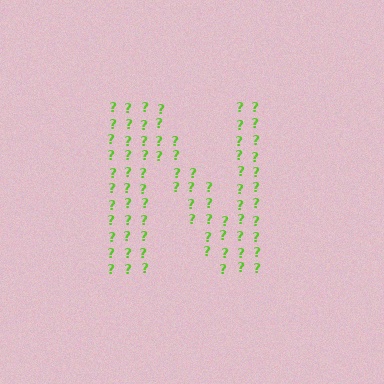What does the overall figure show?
The overall figure shows the letter N.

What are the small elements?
The small elements are question marks.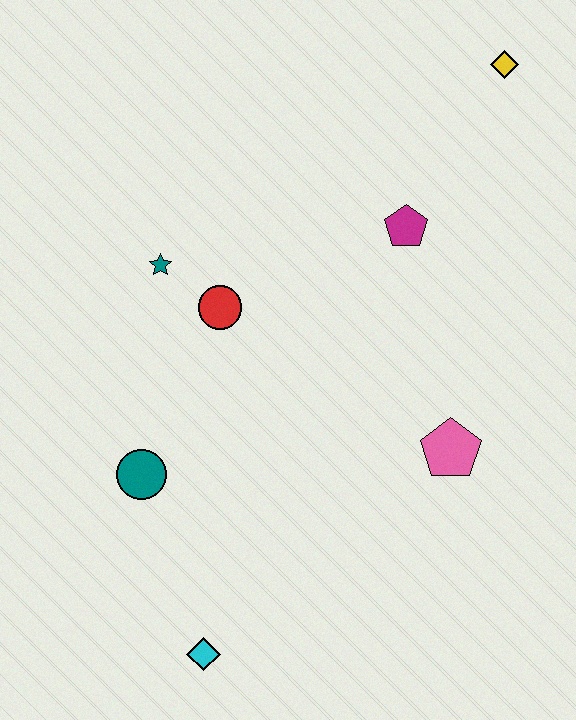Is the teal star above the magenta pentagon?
No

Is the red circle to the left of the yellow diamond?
Yes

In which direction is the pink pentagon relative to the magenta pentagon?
The pink pentagon is below the magenta pentagon.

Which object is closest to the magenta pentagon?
The yellow diamond is closest to the magenta pentagon.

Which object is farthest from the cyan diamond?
The yellow diamond is farthest from the cyan diamond.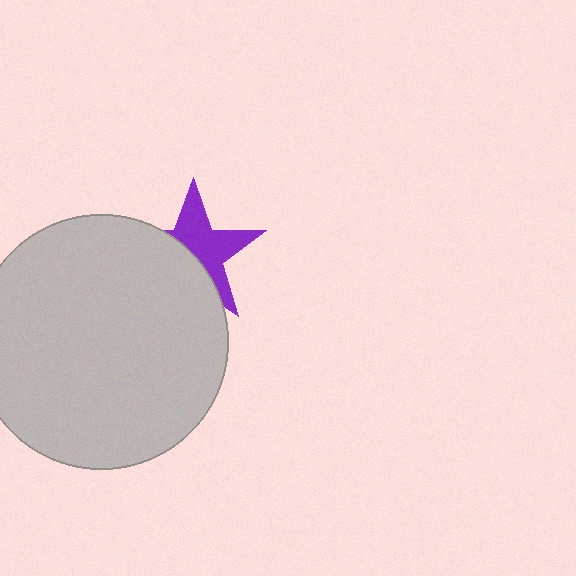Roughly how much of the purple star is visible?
About half of it is visible (roughly 52%).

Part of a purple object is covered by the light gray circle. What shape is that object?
It is a star.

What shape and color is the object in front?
The object in front is a light gray circle.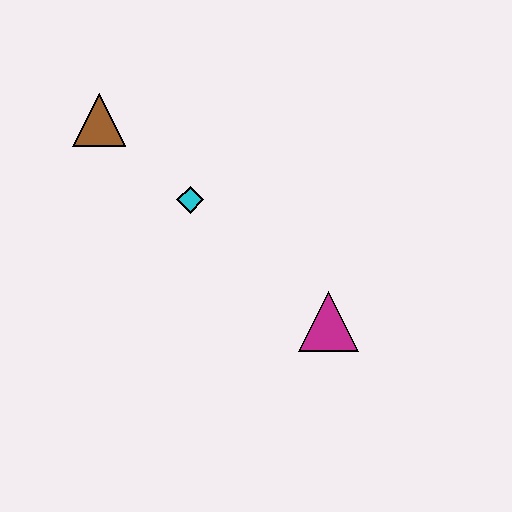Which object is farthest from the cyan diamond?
The magenta triangle is farthest from the cyan diamond.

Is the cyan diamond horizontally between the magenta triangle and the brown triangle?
Yes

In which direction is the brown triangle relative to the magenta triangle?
The brown triangle is to the left of the magenta triangle.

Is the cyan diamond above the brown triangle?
No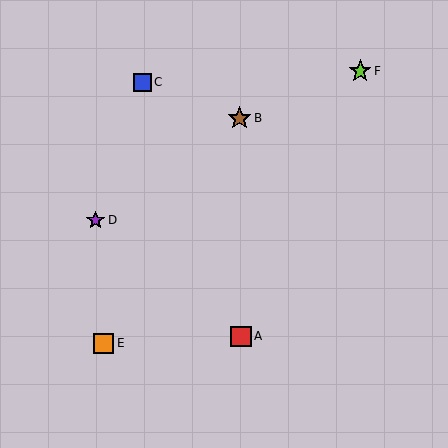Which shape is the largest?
The brown star (labeled B) is the largest.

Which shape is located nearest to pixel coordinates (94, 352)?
The orange square (labeled E) at (103, 343) is nearest to that location.